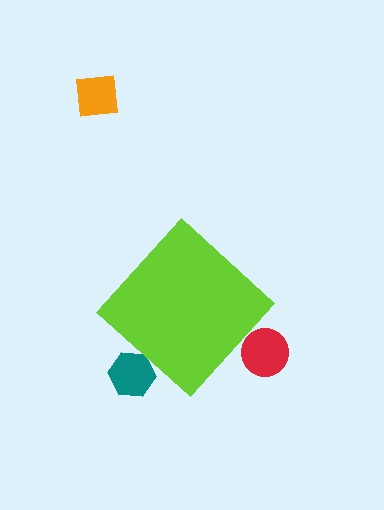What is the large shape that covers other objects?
A lime diamond.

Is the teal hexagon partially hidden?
Yes, the teal hexagon is partially hidden behind the lime diamond.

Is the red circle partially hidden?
Yes, the red circle is partially hidden behind the lime diamond.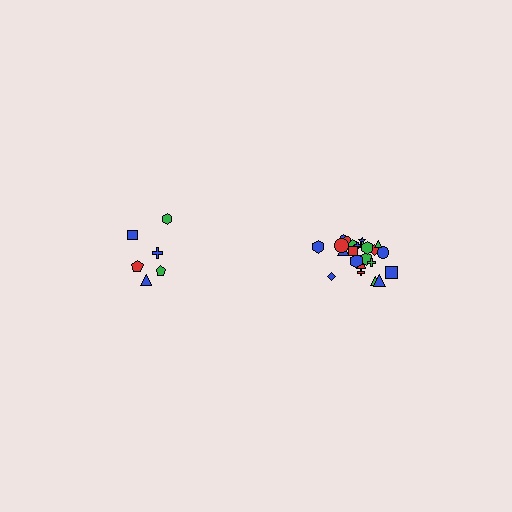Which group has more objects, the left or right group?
The right group.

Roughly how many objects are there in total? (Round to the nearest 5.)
Roughly 30 objects in total.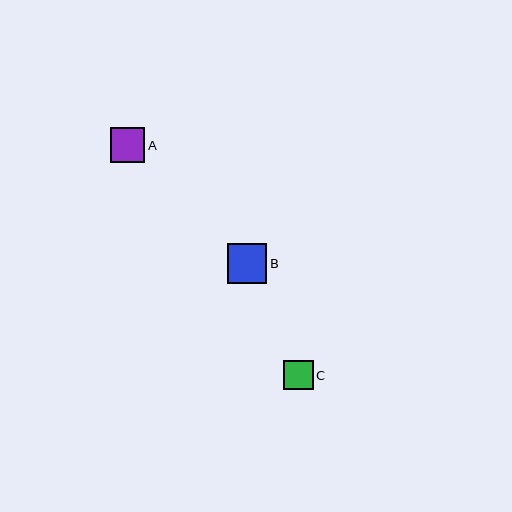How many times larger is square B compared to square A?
Square B is approximately 1.1 times the size of square A.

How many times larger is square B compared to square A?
Square B is approximately 1.1 times the size of square A.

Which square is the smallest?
Square C is the smallest with a size of approximately 30 pixels.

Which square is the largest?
Square B is the largest with a size of approximately 40 pixels.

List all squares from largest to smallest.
From largest to smallest: B, A, C.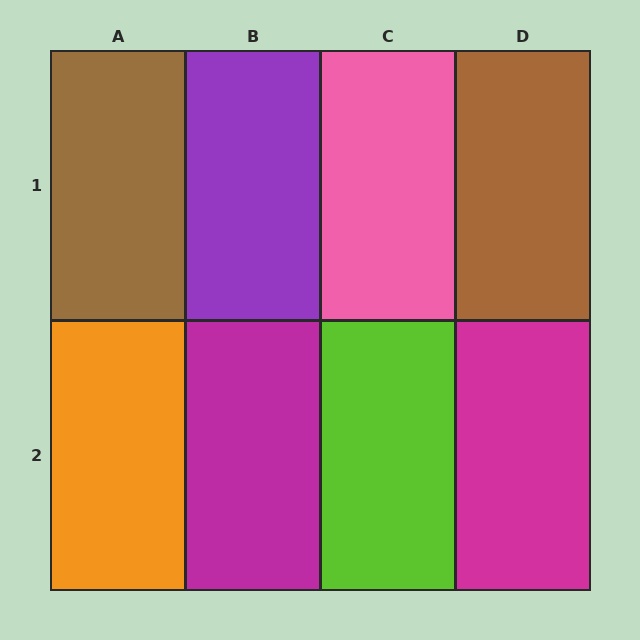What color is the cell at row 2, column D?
Magenta.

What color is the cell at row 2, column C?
Lime.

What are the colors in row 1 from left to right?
Brown, purple, pink, brown.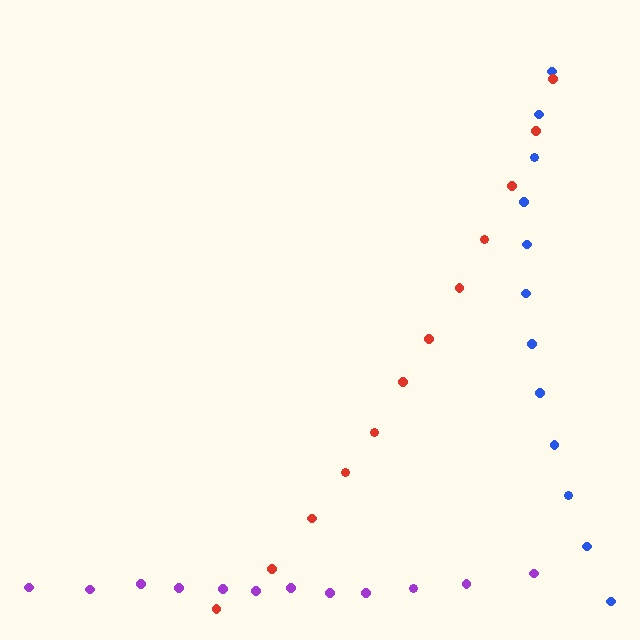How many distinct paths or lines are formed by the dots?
There are 3 distinct paths.